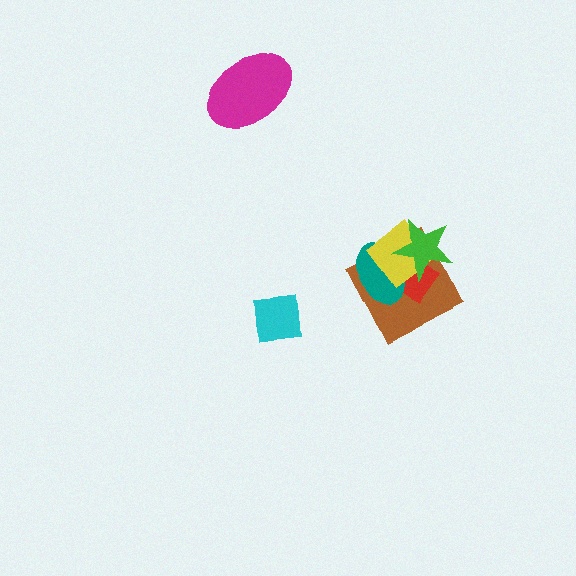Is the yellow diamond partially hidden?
Yes, it is partially covered by another shape.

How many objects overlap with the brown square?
4 objects overlap with the brown square.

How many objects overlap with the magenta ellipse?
0 objects overlap with the magenta ellipse.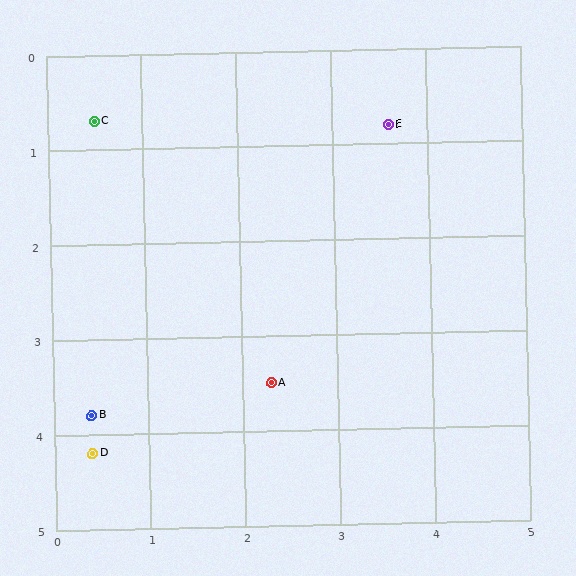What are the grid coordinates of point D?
Point D is at approximately (0.4, 4.2).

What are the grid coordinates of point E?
Point E is at approximately (3.6, 0.8).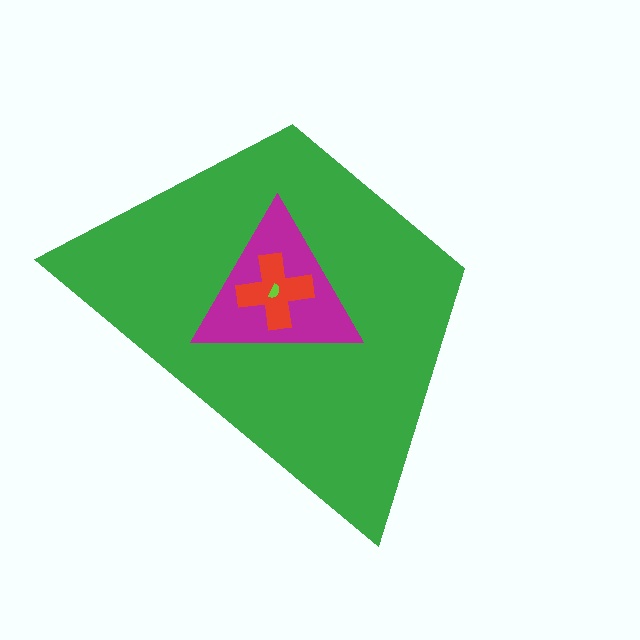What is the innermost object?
The lime semicircle.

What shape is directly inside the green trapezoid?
The magenta triangle.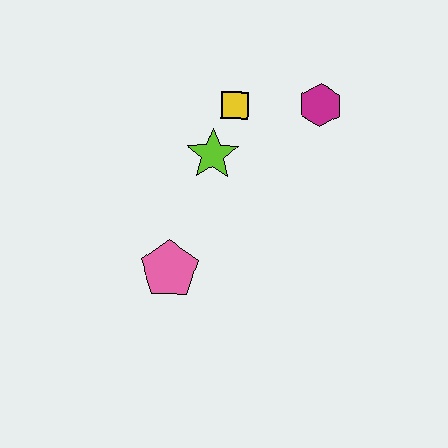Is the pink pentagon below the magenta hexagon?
Yes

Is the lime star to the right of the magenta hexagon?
No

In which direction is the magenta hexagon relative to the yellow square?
The magenta hexagon is to the right of the yellow square.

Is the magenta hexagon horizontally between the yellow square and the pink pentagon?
No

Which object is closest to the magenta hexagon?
The yellow square is closest to the magenta hexagon.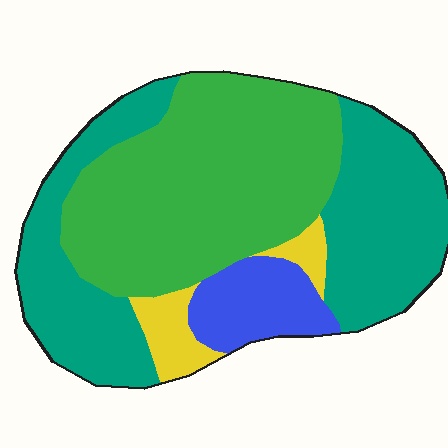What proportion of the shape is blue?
Blue takes up less than a quarter of the shape.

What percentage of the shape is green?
Green covers 43% of the shape.